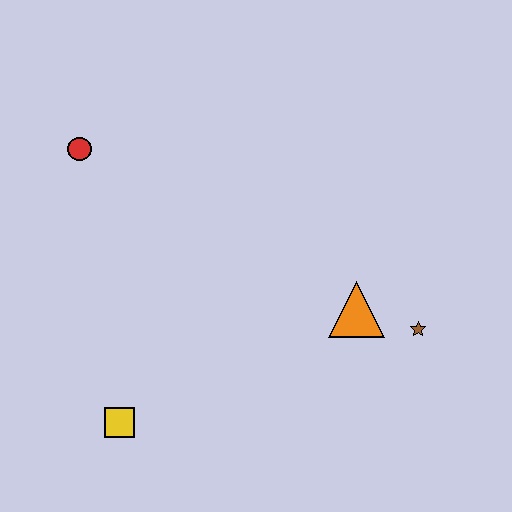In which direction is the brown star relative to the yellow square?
The brown star is to the right of the yellow square.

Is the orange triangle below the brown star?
No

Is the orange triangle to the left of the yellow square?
No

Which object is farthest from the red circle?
The brown star is farthest from the red circle.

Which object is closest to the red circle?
The yellow square is closest to the red circle.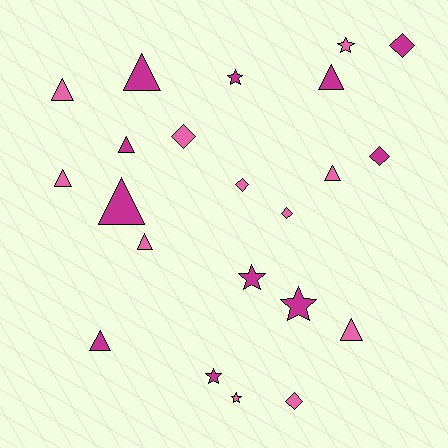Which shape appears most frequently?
Triangle, with 10 objects.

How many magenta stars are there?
There are 4 magenta stars.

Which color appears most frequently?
Magenta, with 11 objects.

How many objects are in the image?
There are 22 objects.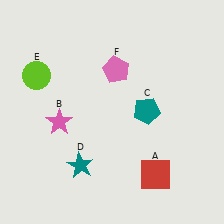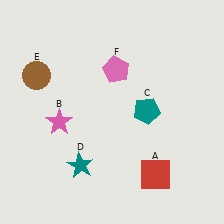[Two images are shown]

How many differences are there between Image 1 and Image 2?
There is 1 difference between the two images.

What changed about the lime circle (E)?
In Image 1, E is lime. In Image 2, it changed to brown.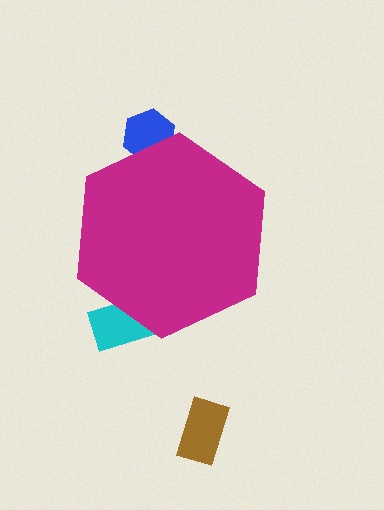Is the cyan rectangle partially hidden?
Yes, the cyan rectangle is partially hidden behind the magenta hexagon.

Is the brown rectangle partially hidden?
No, the brown rectangle is fully visible.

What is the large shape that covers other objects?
A magenta hexagon.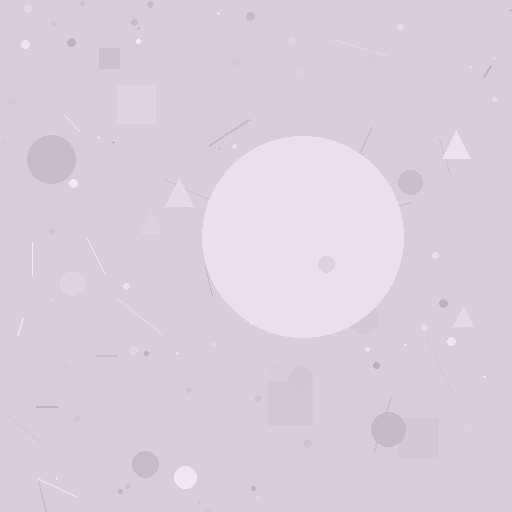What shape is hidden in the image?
A circle is hidden in the image.